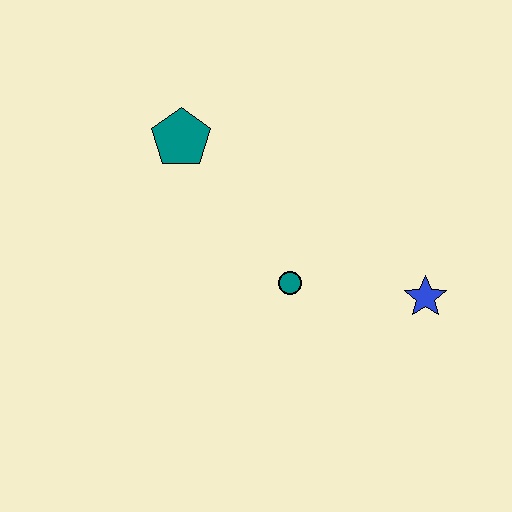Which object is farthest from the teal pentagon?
The blue star is farthest from the teal pentagon.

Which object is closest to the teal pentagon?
The teal circle is closest to the teal pentagon.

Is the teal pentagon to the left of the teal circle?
Yes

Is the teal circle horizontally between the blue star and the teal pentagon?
Yes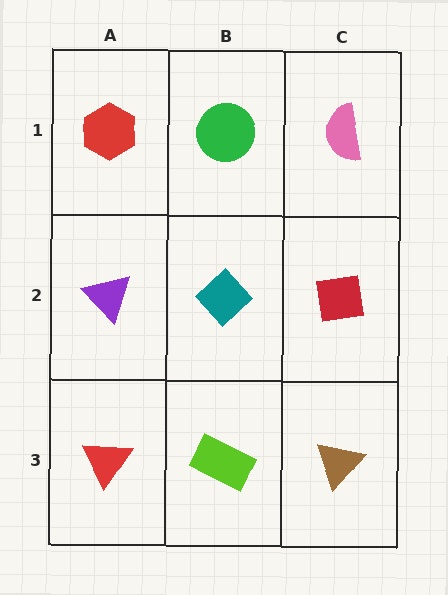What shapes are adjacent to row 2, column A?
A red hexagon (row 1, column A), a red triangle (row 3, column A), a teal diamond (row 2, column B).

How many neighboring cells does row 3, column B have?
3.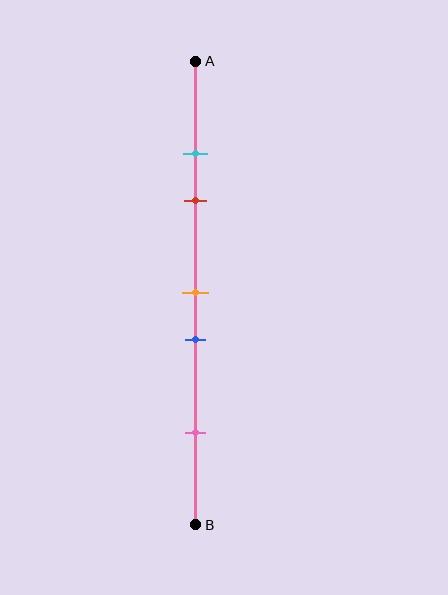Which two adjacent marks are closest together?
The cyan and red marks are the closest adjacent pair.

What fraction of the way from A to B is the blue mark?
The blue mark is approximately 60% (0.6) of the way from A to B.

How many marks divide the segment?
There are 5 marks dividing the segment.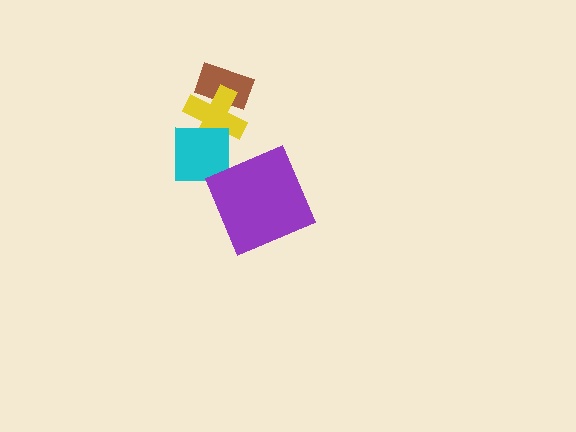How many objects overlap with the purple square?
0 objects overlap with the purple square.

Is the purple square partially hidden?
No, no other shape covers it.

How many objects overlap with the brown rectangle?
1 object overlaps with the brown rectangle.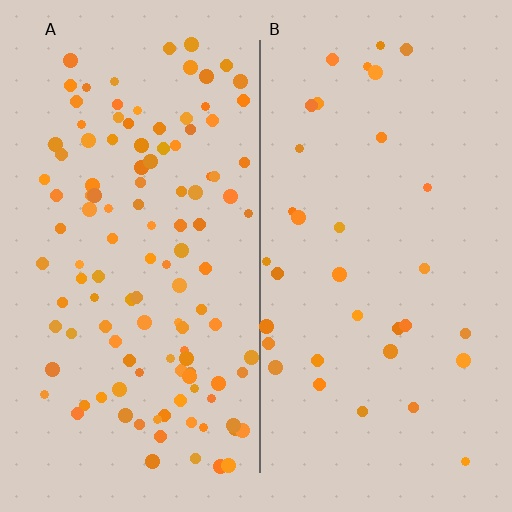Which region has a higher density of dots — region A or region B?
A (the left).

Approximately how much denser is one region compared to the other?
Approximately 3.4× — region A over region B.